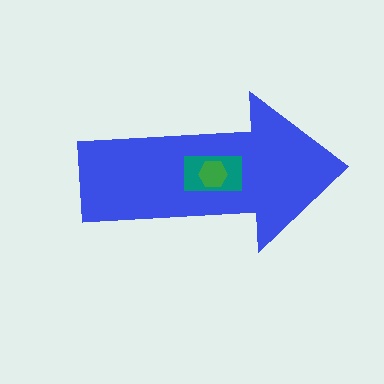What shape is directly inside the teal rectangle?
The green hexagon.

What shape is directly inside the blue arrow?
The teal rectangle.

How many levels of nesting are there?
3.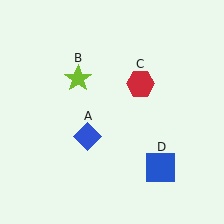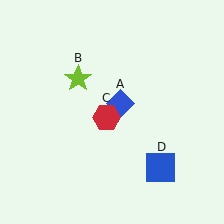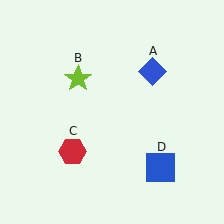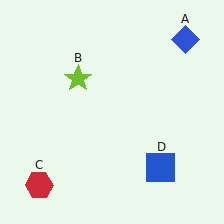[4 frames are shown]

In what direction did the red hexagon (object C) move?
The red hexagon (object C) moved down and to the left.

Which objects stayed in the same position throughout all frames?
Lime star (object B) and blue square (object D) remained stationary.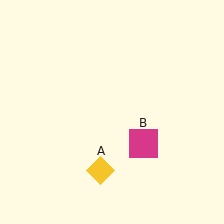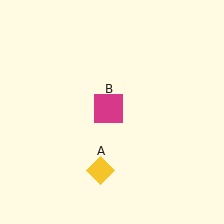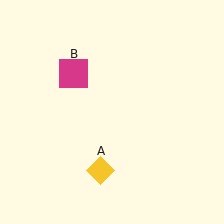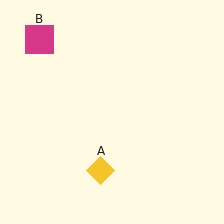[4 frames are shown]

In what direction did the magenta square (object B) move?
The magenta square (object B) moved up and to the left.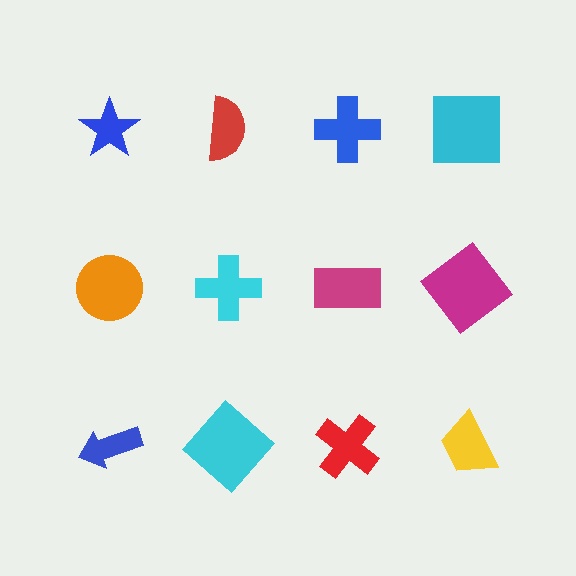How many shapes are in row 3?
4 shapes.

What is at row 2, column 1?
An orange circle.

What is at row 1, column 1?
A blue star.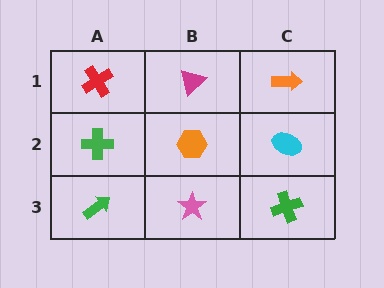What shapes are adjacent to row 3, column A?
A green cross (row 2, column A), a pink star (row 3, column B).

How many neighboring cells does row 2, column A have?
3.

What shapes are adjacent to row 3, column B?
An orange hexagon (row 2, column B), a green arrow (row 3, column A), a green cross (row 3, column C).